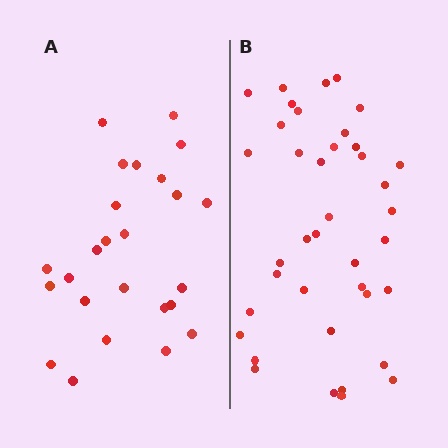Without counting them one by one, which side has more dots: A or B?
Region B (the right region) has more dots.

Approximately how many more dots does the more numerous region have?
Region B has approximately 15 more dots than region A.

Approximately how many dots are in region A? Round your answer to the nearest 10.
About 20 dots. (The exact count is 25, which rounds to 20.)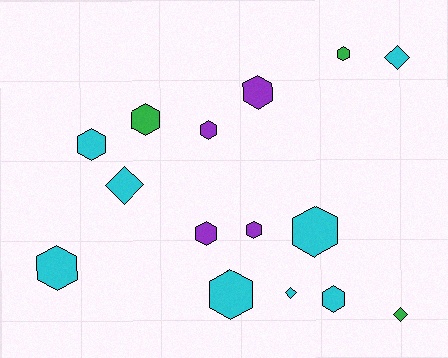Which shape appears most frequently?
Hexagon, with 11 objects.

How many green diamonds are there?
There is 1 green diamond.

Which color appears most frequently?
Cyan, with 8 objects.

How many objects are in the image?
There are 15 objects.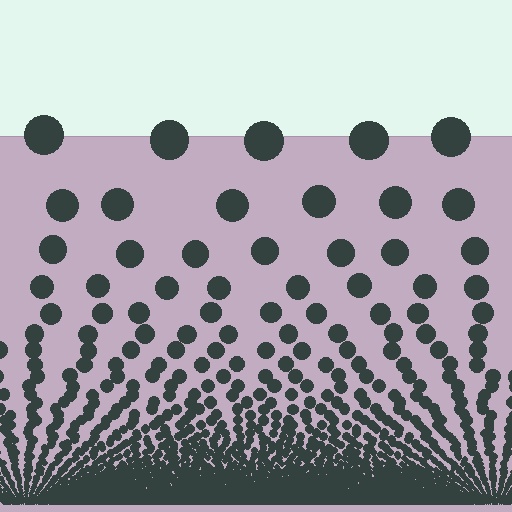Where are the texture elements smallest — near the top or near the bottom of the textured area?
Near the bottom.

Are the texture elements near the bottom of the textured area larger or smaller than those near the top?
Smaller. The gradient is inverted — elements near the bottom are smaller and denser.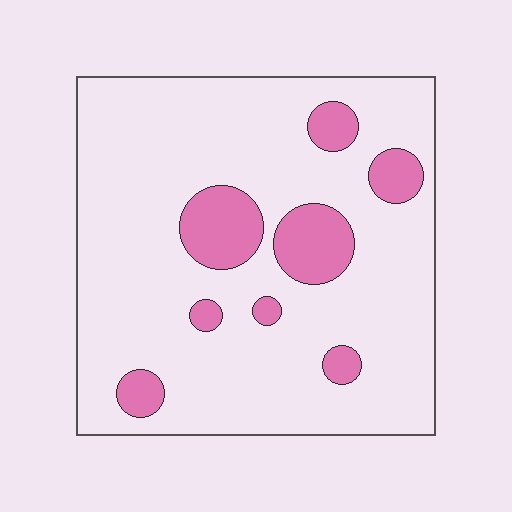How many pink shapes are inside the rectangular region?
8.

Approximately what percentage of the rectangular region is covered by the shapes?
Approximately 15%.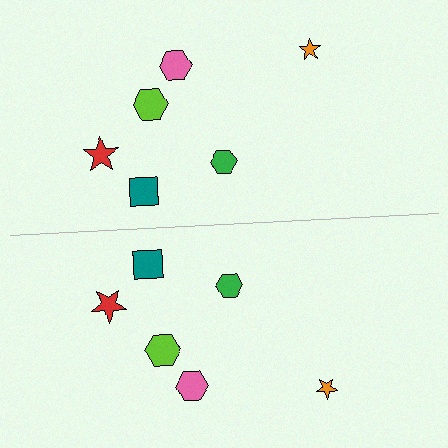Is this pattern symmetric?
Yes, this pattern has bilateral (reflection) symmetry.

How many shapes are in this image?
There are 12 shapes in this image.